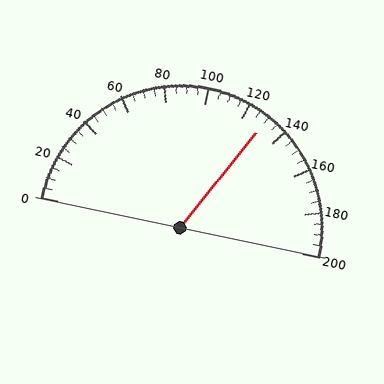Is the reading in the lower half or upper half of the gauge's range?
The reading is in the upper half of the range (0 to 200).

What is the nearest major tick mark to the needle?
The nearest major tick mark is 120.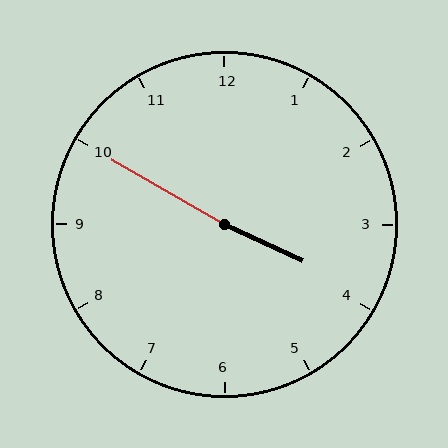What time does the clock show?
3:50.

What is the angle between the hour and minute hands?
Approximately 175 degrees.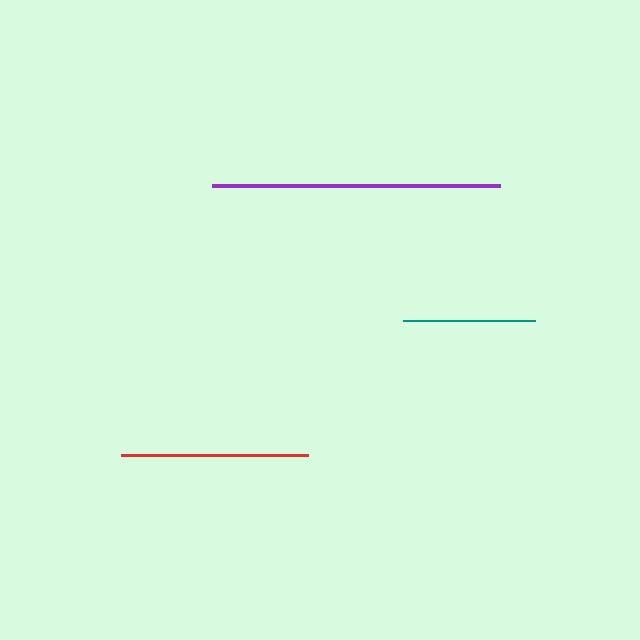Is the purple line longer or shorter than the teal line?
The purple line is longer than the teal line.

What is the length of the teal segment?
The teal segment is approximately 132 pixels long.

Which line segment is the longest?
The purple line is the longest at approximately 288 pixels.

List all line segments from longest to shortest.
From longest to shortest: purple, red, teal.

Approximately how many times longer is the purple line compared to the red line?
The purple line is approximately 1.5 times the length of the red line.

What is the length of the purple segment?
The purple segment is approximately 288 pixels long.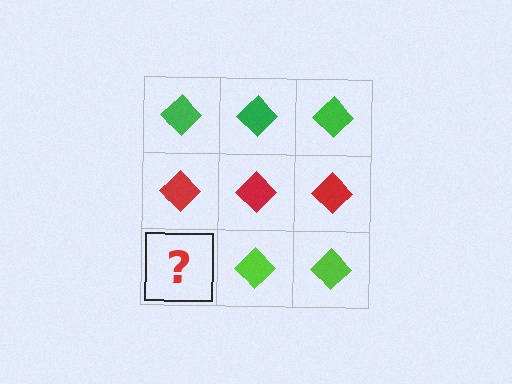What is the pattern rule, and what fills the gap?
The rule is that each row has a consistent color. The gap should be filled with a lime diamond.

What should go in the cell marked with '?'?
The missing cell should contain a lime diamond.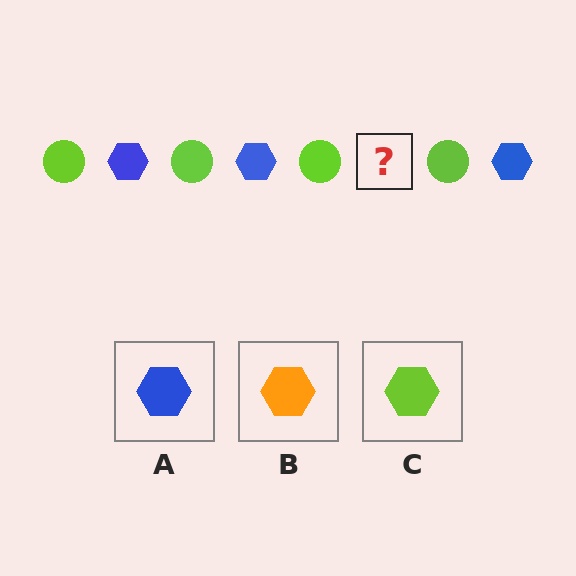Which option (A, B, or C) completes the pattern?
A.